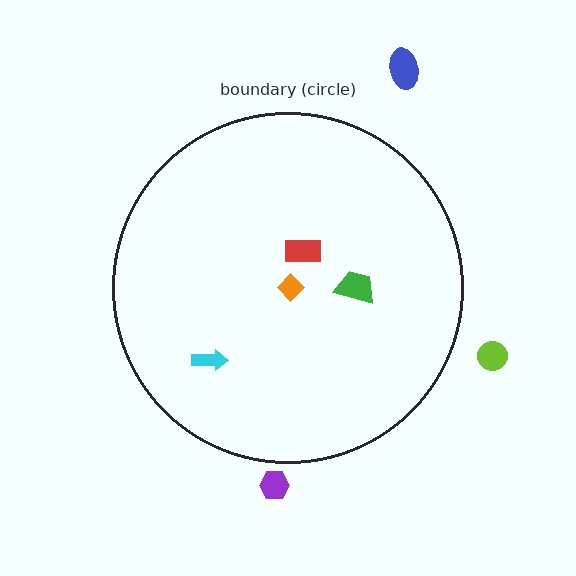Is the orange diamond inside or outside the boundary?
Inside.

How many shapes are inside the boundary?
4 inside, 3 outside.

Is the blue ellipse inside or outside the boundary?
Outside.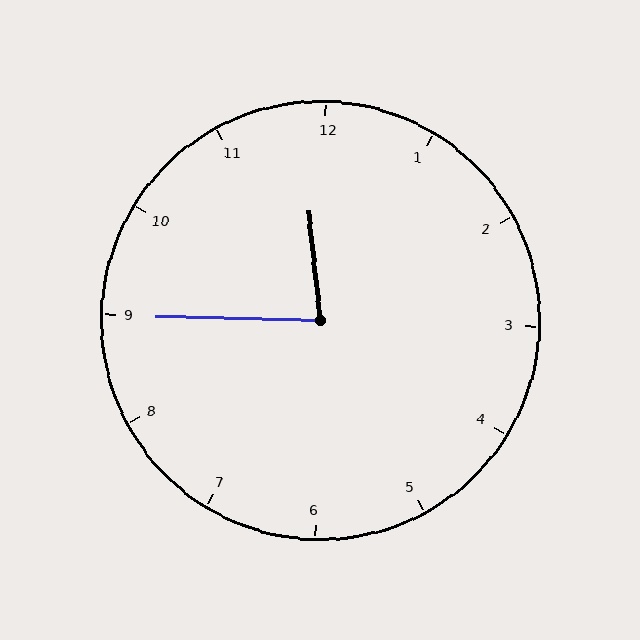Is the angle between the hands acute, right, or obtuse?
It is acute.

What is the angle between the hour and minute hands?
Approximately 82 degrees.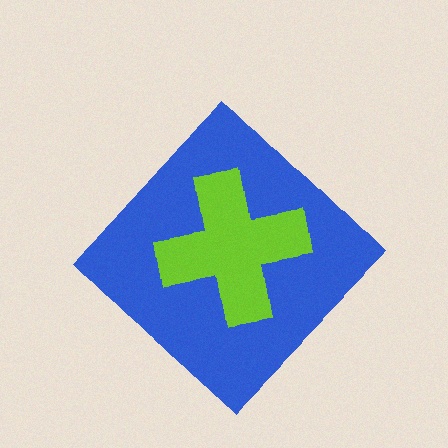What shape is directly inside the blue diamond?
The lime cross.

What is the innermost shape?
The lime cross.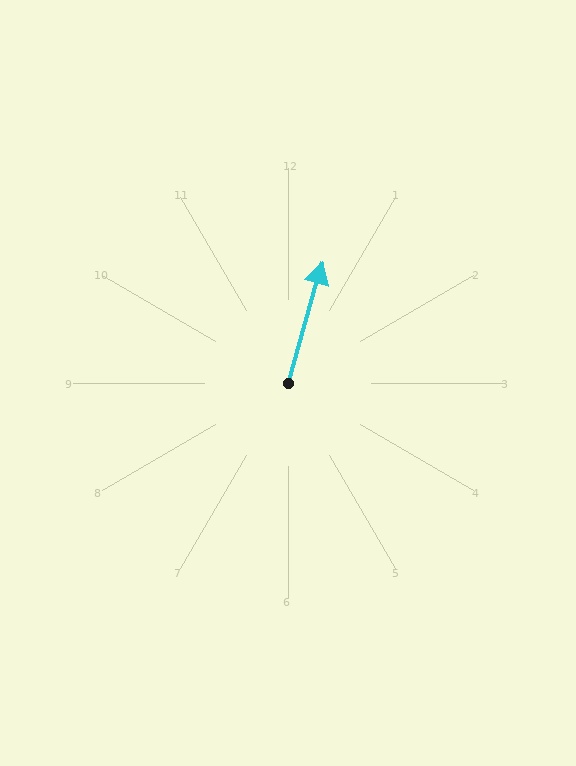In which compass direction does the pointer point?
North.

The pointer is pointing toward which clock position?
Roughly 1 o'clock.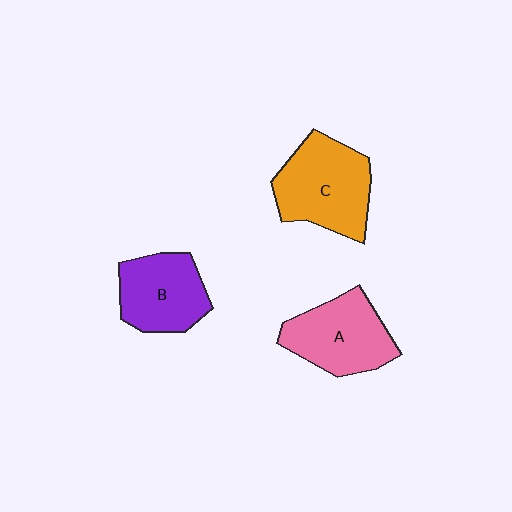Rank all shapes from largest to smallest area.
From largest to smallest: C (orange), A (pink), B (purple).